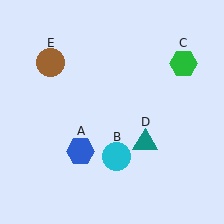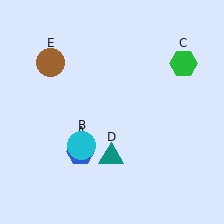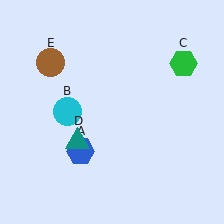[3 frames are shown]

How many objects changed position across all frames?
2 objects changed position: cyan circle (object B), teal triangle (object D).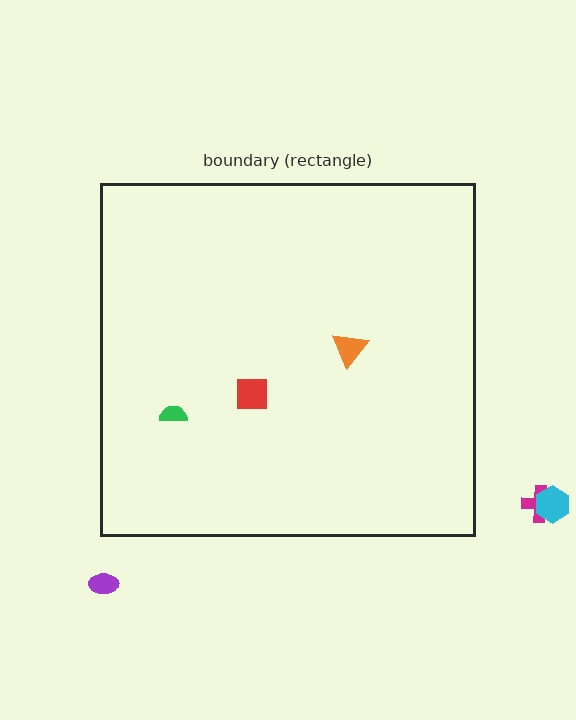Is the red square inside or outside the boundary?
Inside.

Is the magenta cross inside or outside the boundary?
Outside.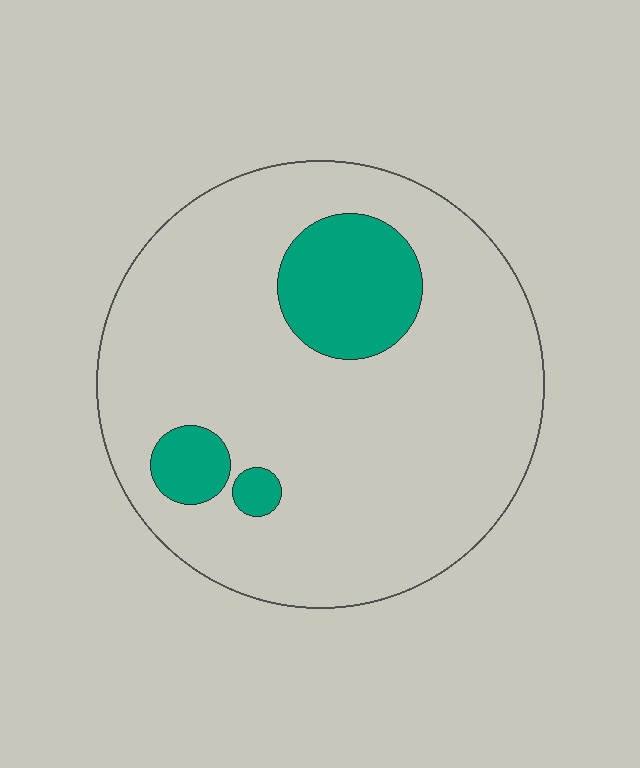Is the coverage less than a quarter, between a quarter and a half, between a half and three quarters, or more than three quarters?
Less than a quarter.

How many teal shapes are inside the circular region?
3.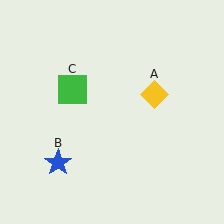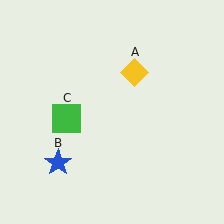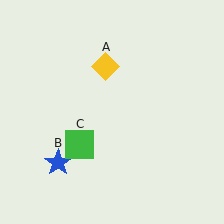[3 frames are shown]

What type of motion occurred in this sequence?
The yellow diamond (object A), green square (object C) rotated counterclockwise around the center of the scene.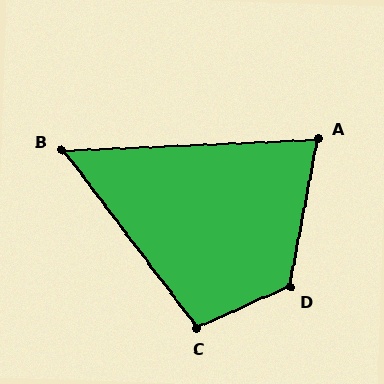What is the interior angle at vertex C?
Approximately 103 degrees (obtuse).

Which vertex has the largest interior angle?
D, at approximately 125 degrees.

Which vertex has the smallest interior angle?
B, at approximately 55 degrees.